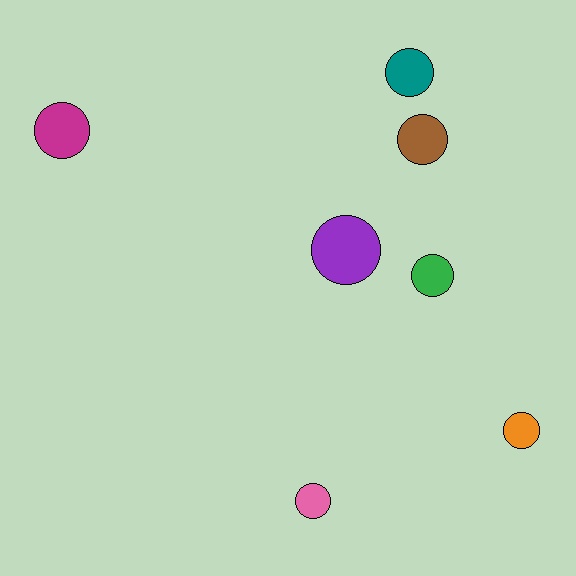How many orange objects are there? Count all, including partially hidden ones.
There is 1 orange object.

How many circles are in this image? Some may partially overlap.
There are 7 circles.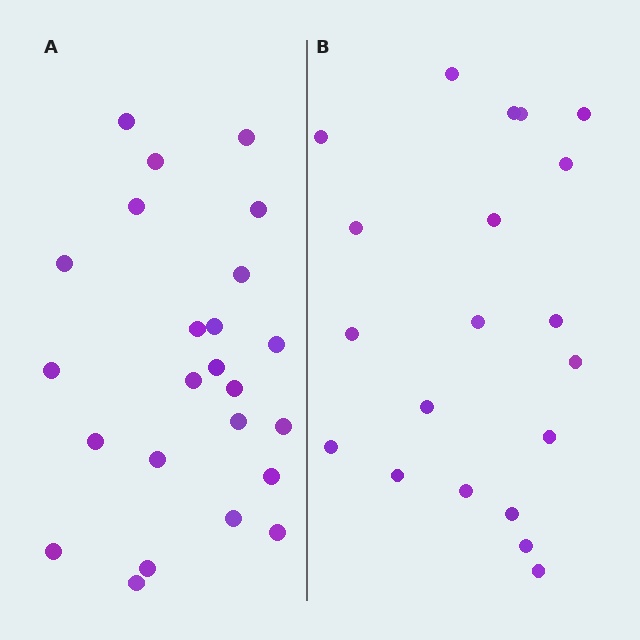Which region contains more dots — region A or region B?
Region A (the left region) has more dots.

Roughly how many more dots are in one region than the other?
Region A has about 4 more dots than region B.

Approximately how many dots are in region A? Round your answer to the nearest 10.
About 20 dots. (The exact count is 24, which rounds to 20.)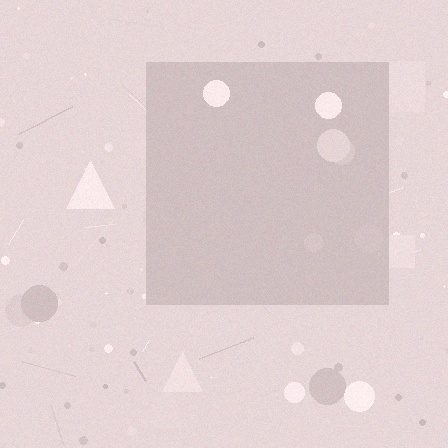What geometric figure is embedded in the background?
A square is embedded in the background.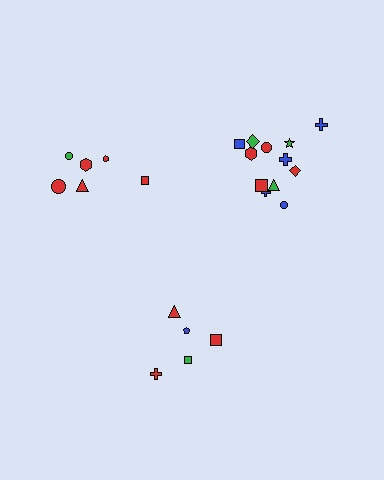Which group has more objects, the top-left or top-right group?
The top-right group.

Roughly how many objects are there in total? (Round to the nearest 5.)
Roughly 25 objects in total.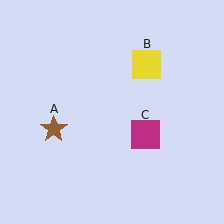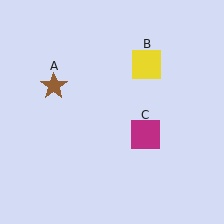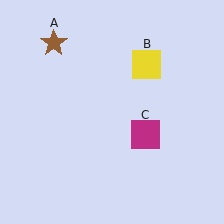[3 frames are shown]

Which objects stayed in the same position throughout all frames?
Yellow square (object B) and magenta square (object C) remained stationary.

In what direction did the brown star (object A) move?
The brown star (object A) moved up.